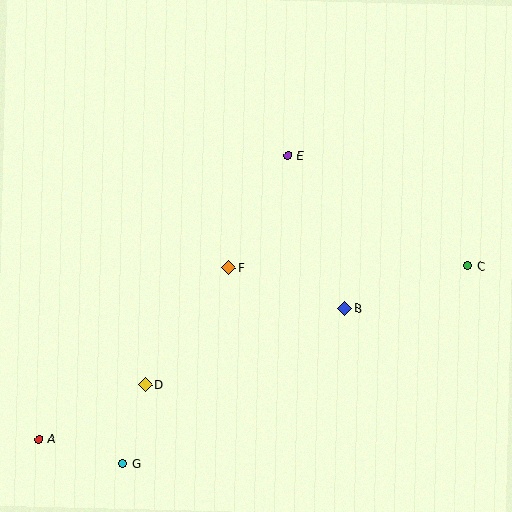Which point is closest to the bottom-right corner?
Point C is closest to the bottom-right corner.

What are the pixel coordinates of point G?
Point G is at (122, 463).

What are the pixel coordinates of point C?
Point C is at (468, 266).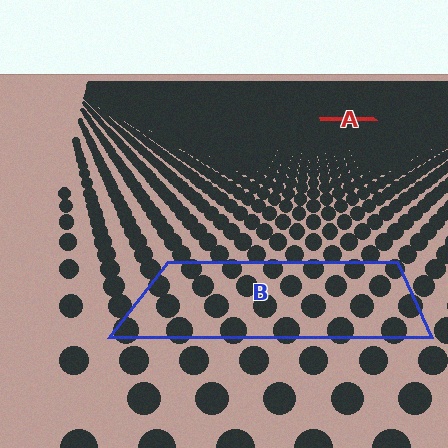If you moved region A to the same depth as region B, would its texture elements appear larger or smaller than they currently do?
They would appear larger. At a closer depth, the same texture elements are projected at a bigger on-screen size.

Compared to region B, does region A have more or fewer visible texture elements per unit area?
Region A has more texture elements per unit area — they are packed more densely because it is farther away.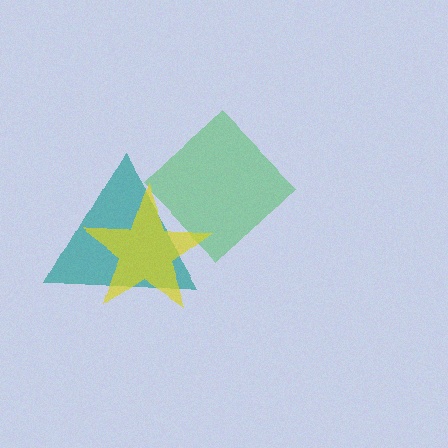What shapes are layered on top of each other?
The layered shapes are: a green diamond, a teal triangle, a yellow star.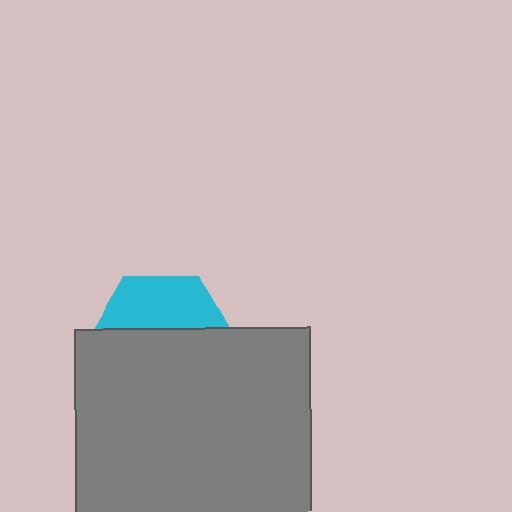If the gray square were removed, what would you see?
You would see the complete cyan hexagon.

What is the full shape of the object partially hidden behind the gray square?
The partially hidden object is a cyan hexagon.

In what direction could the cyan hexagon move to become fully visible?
The cyan hexagon could move up. That would shift it out from behind the gray square entirely.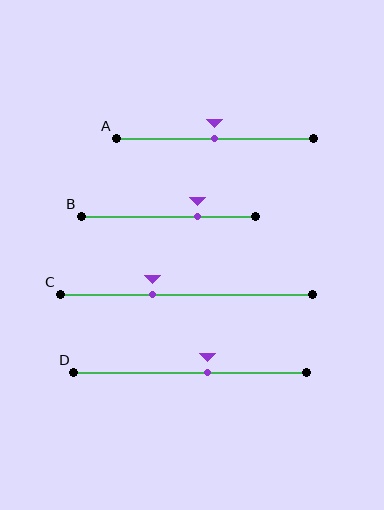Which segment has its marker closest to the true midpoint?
Segment A has its marker closest to the true midpoint.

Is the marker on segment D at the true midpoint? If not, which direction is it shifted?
No, the marker on segment D is shifted to the right by about 7% of the segment length.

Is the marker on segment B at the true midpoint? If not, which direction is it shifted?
No, the marker on segment B is shifted to the right by about 17% of the segment length.